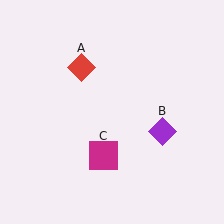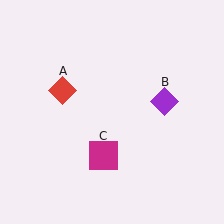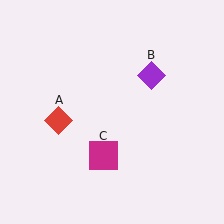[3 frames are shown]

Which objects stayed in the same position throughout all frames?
Magenta square (object C) remained stationary.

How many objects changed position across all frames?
2 objects changed position: red diamond (object A), purple diamond (object B).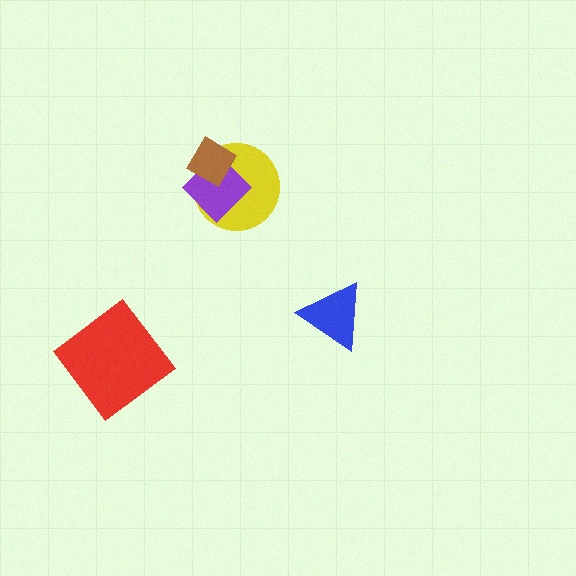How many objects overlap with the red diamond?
0 objects overlap with the red diamond.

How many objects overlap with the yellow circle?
2 objects overlap with the yellow circle.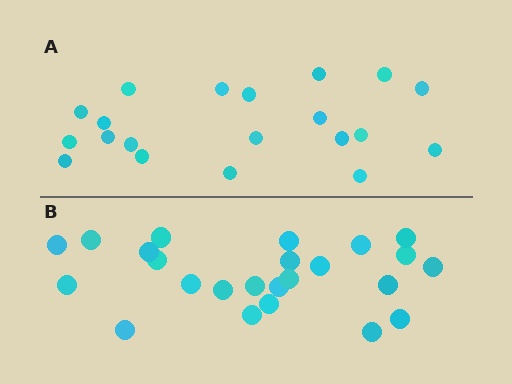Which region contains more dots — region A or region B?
Region B (the bottom region) has more dots.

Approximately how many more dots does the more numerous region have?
Region B has about 4 more dots than region A.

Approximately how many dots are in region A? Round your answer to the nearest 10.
About 20 dots.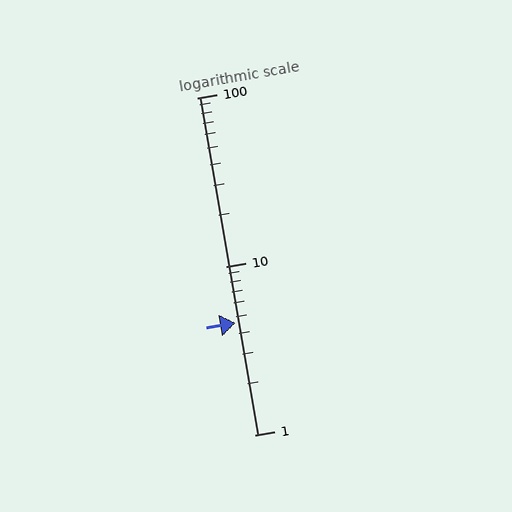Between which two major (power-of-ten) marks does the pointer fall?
The pointer is between 1 and 10.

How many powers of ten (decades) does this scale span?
The scale spans 2 decades, from 1 to 100.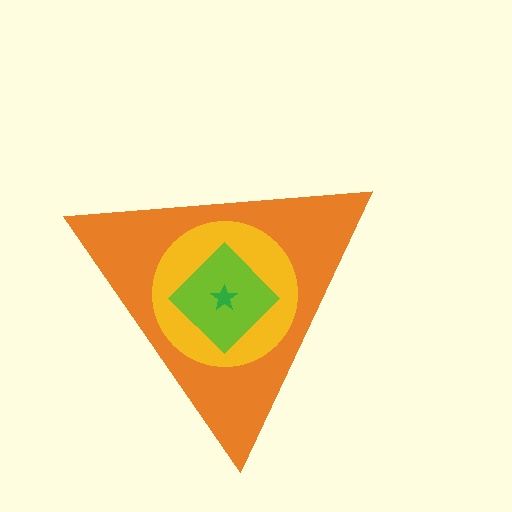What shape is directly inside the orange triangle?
The yellow circle.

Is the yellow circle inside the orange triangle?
Yes.